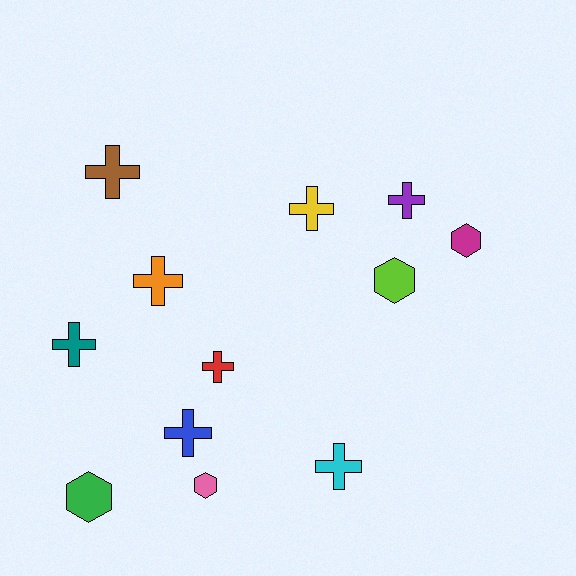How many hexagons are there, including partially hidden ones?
There are 4 hexagons.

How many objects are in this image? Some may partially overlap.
There are 12 objects.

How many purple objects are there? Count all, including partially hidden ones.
There is 1 purple object.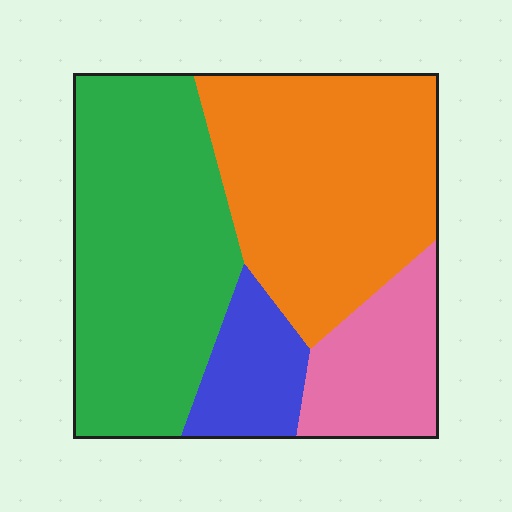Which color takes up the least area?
Blue, at roughly 10%.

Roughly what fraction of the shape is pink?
Pink takes up less than a sixth of the shape.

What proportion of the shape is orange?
Orange covers 36% of the shape.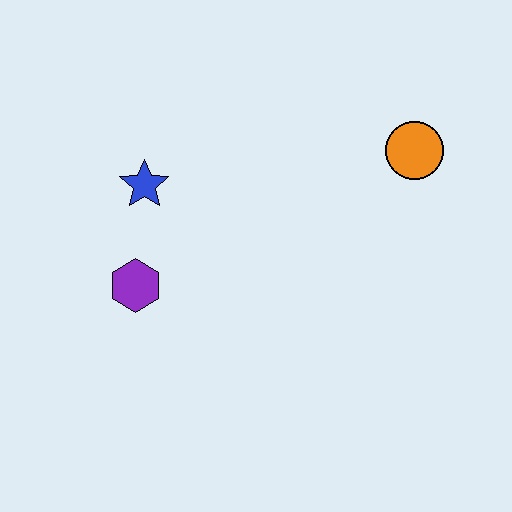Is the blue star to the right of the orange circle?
No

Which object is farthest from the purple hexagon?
The orange circle is farthest from the purple hexagon.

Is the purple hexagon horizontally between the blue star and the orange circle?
No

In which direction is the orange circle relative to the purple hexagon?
The orange circle is to the right of the purple hexagon.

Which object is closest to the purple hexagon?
The blue star is closest to the purple hexagon.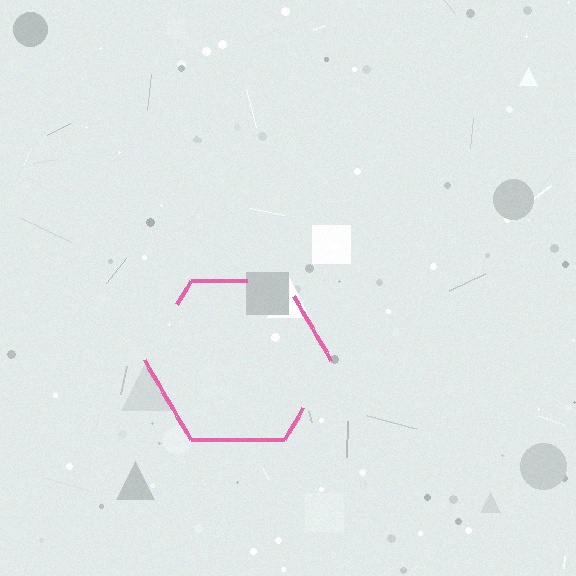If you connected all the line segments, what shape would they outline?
They would outline a hexagon.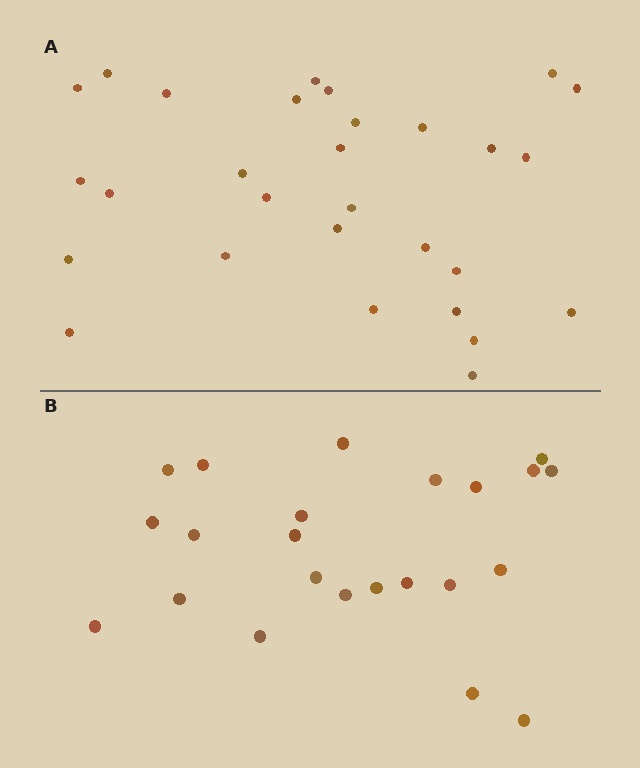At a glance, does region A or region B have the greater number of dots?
Region A (the top region) has more dots.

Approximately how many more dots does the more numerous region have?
Region A has about 6 more dots than region B.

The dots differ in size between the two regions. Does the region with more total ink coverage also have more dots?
No. Region B has more total ink coverage because its dots are larger, but region A actually contains more individual dots. Total area can be misleading — the number of items is what matters here.